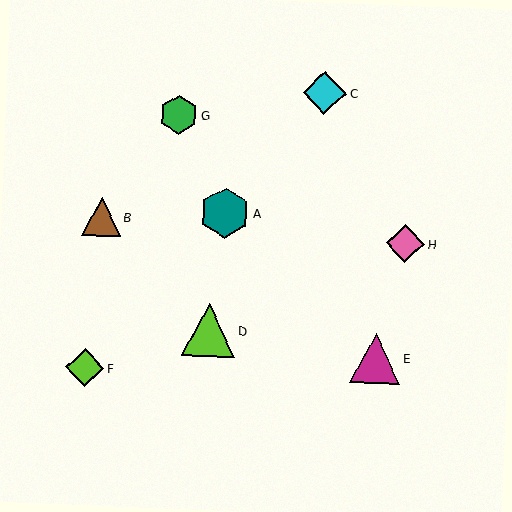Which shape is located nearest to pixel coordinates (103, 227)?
The brown triangle (labeled B) at (101, 217) is nearest to that location.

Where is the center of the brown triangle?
The center of the brown triangle is at (101, 217).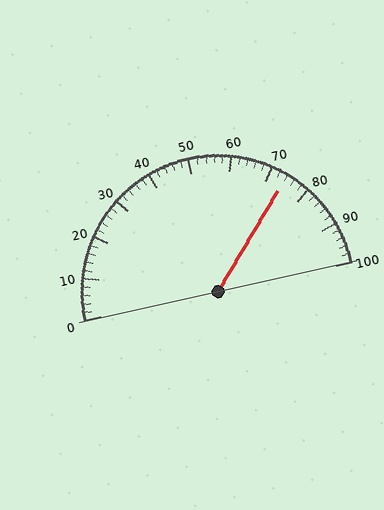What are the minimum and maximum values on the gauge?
The gauge ranges from 0 to 100.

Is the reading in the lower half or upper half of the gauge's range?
The reading is in the upper half of the range (0 to 100).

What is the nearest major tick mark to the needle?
The nearest major tick mark is 70.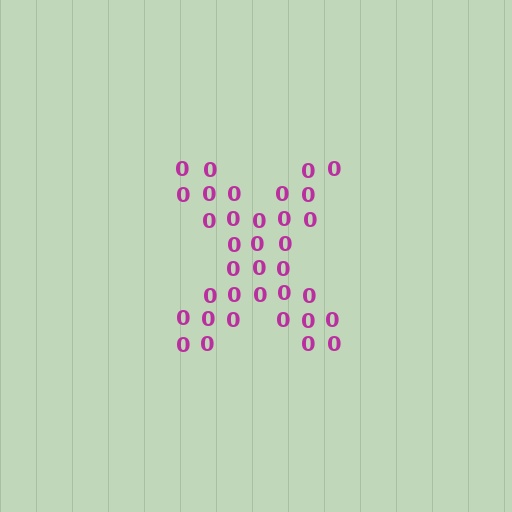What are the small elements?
The small elements are digit 0's.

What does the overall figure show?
The overall figure shows the letter X.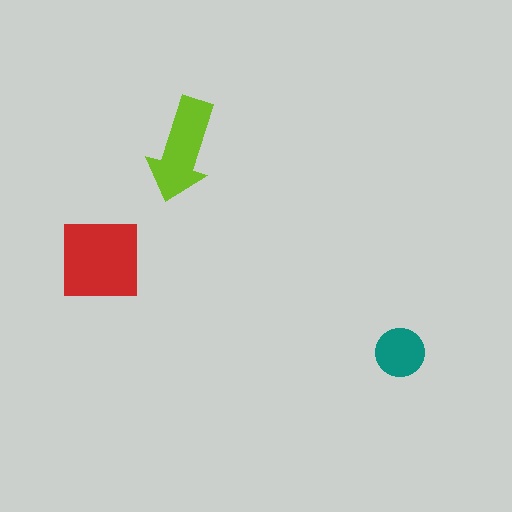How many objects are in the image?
There are 3 objects in the image.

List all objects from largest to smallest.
The red square, the lime arrow, the teal circle.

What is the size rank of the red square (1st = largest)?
1st.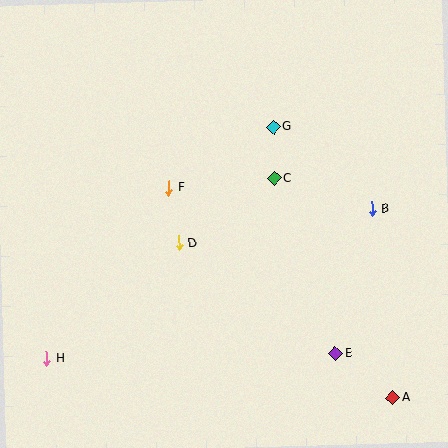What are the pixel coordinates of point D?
Point D is at (179, 243).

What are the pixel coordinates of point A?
Point A is at (393, 398).